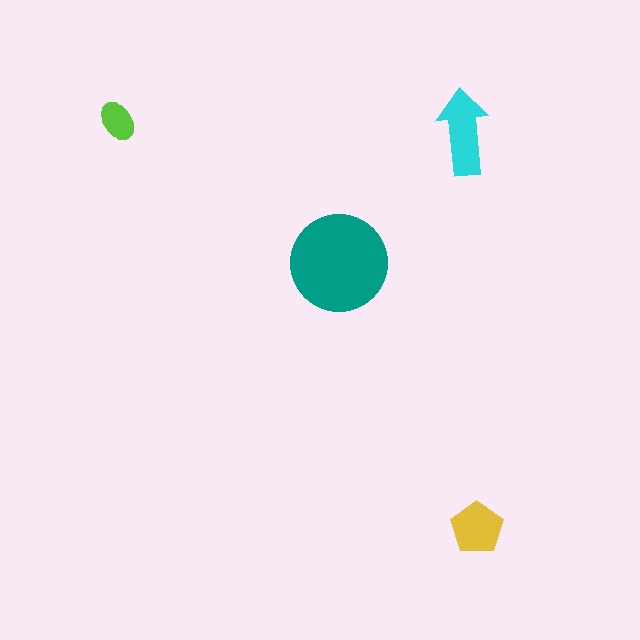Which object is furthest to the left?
The lime ellipse is leftmost.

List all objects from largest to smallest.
The teal circle, the cyan arrow, the yellow pentagon, the lime ellipse.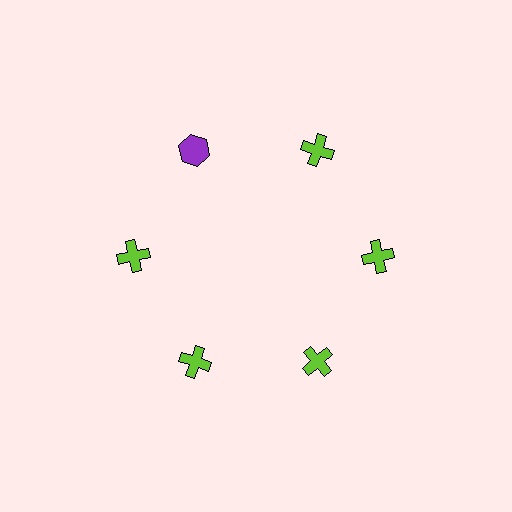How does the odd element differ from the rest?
It differs in both color (purple instead of lime) and shape (hexagon instead of cross).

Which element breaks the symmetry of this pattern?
The purple hexagon at roughly the 11 o'clock position breaks the symmetry. All other shapes are lime crosses.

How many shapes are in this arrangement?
There are 6 shapes arranged in a ring pattern.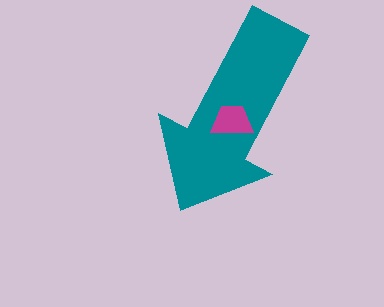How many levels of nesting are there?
2.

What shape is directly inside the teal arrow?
The magenta trapezoid.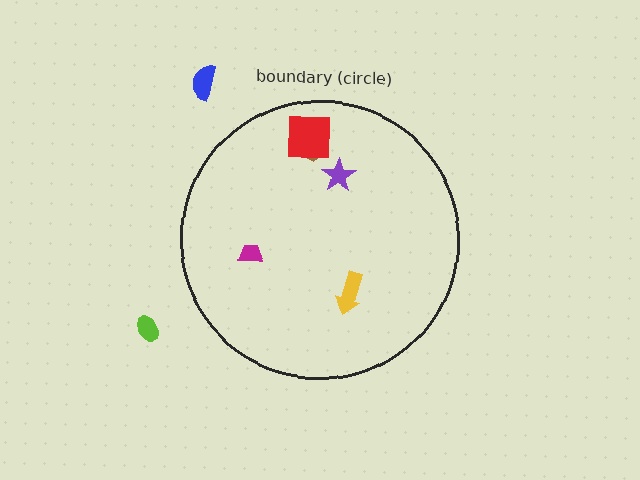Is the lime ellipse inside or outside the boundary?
Outside.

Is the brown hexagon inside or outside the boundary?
Inside.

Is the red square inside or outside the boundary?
Inside.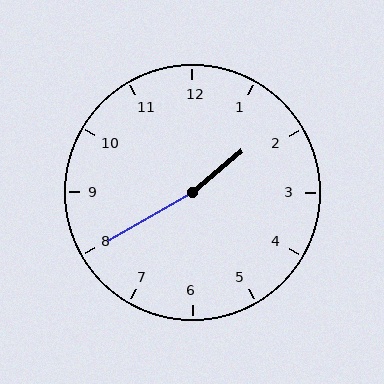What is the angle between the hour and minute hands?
Approximately 170 degrees.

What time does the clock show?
1:40.